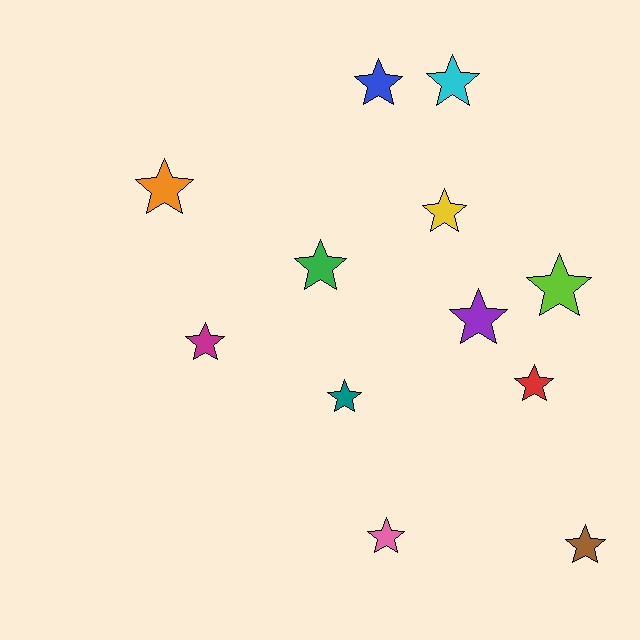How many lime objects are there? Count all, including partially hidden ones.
There is 1 lime object.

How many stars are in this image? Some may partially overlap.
There are 12 stars.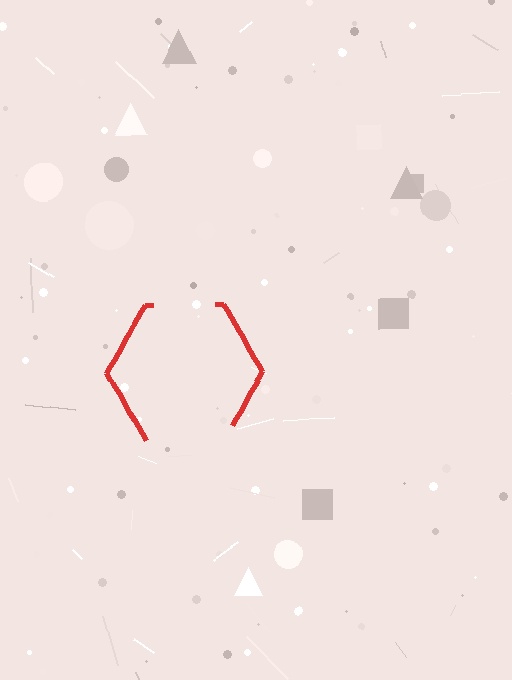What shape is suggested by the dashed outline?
The dashed outline suggests a hexagon.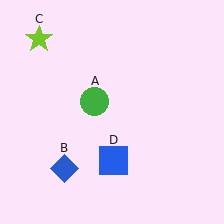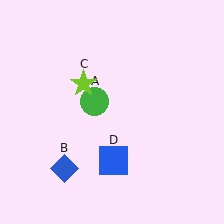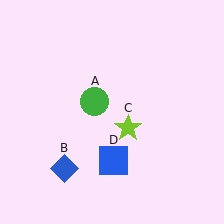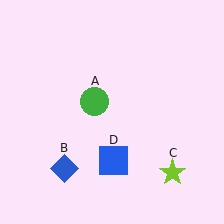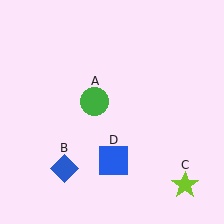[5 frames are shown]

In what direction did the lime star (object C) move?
The lime star (object C) moved down and to the right.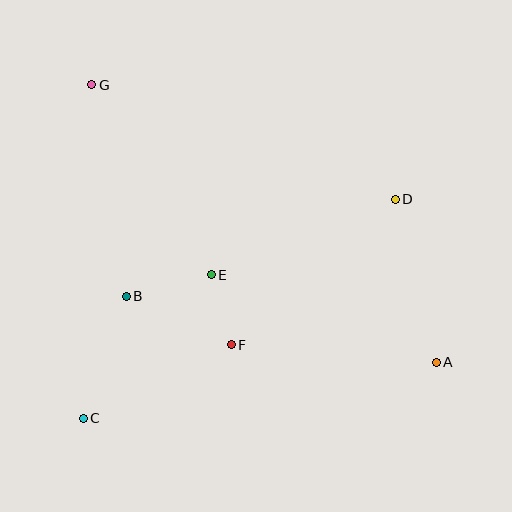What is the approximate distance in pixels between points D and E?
The distance between D and E is approximately 199 pixels.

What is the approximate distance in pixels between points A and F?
The distance between A and F is approximately 205 pixels.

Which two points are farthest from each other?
Points A and G are farthest from each other.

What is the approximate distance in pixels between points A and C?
The distance between A and C is approximately 357 pixels.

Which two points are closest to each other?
Points E and F are closest to each other.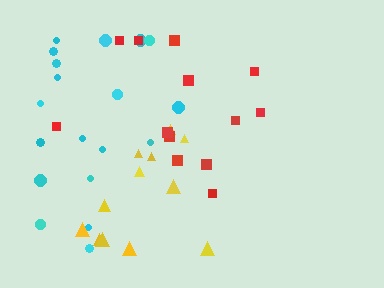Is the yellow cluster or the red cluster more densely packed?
Yellow.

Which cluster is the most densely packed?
Yellow.